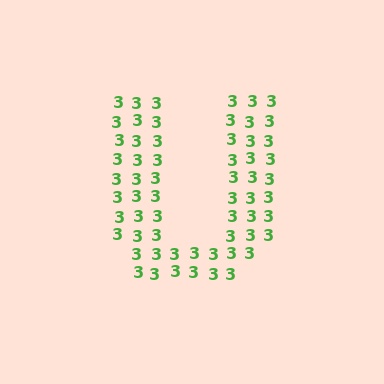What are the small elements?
The small elements are digit 3's.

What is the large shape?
The large shape is the letter U.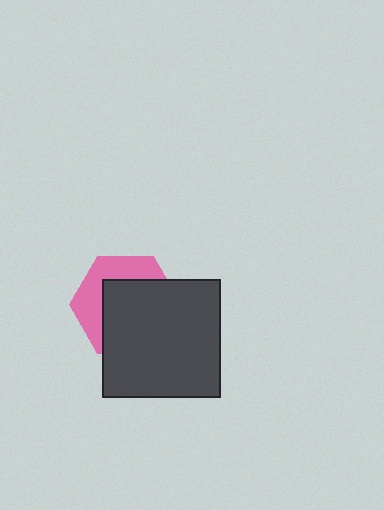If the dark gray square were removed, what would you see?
You would see the complete pink hexagon.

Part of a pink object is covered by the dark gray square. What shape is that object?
It is a hexagon.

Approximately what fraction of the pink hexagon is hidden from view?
Roughly 61% of the pink hexagon is hidden behind the dark gray square.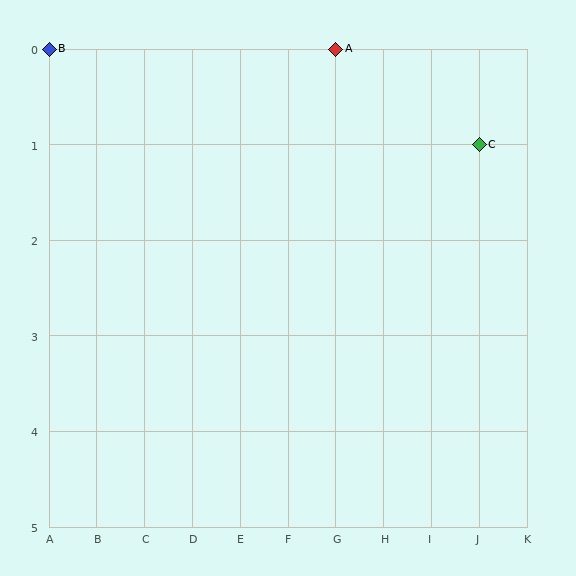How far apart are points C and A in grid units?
Points C and A are 3 columns and 1 row apart (about 3.2 grid units diagonally).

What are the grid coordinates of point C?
Point C is at grid coordinates (J, 1).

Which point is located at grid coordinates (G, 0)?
Point A is at (G, 0).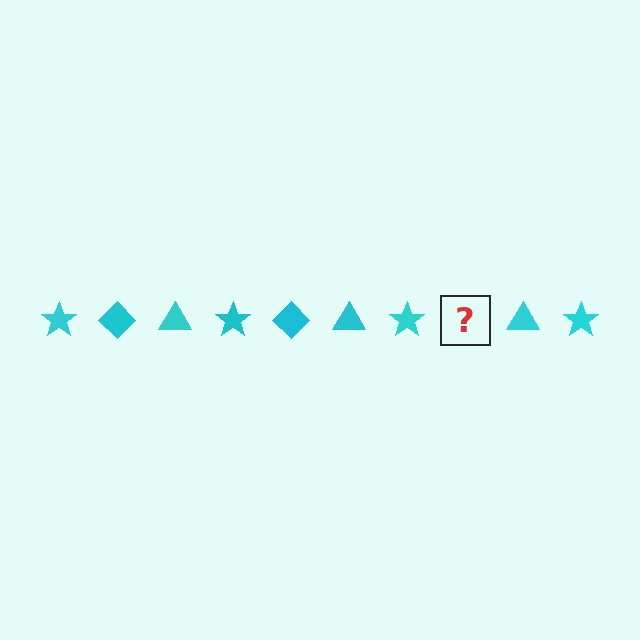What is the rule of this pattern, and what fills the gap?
The rule is that the pattern cycles through star, diamond, triangle shapes in cyan. The gap should be filled with a cyan diamond.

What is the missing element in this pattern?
The missing element is a cyan diamond.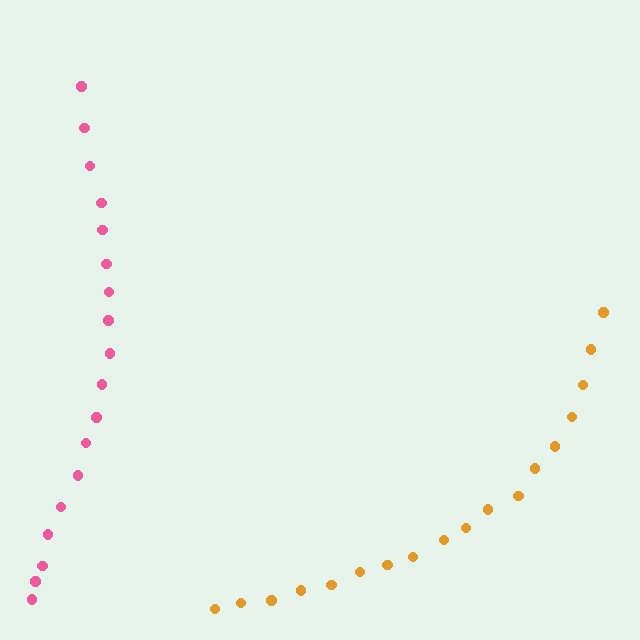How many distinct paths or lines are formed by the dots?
There are 2 distinct paths.